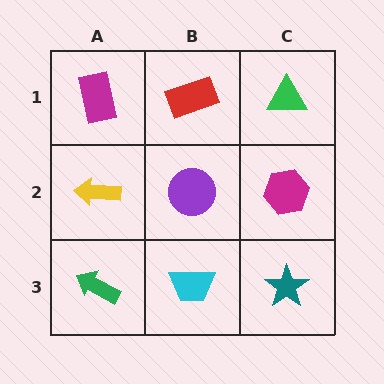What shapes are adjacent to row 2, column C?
A green triangle (row 1, column C), a teal star (row 3, column C), a purple circle (row 2, column B).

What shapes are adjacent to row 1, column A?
A yellow arrow (row 2, column A), a red rectangle (row 1, column B).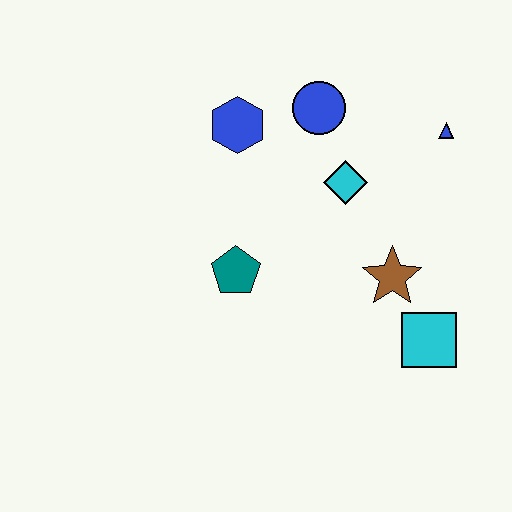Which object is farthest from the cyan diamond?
The cyan square is farthest from the cyan diamond.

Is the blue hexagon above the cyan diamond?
Yes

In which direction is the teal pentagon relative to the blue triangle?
The teal pentagon is to the left of the blue triangle.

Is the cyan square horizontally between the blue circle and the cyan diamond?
No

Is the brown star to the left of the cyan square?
Yes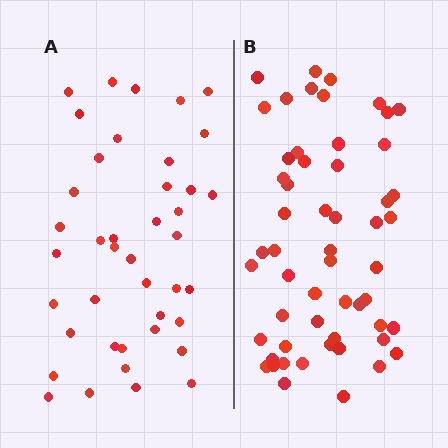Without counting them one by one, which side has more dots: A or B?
Region B (the right region) has more dots.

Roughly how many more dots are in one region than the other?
Region B has approximately 15 more dots than region A.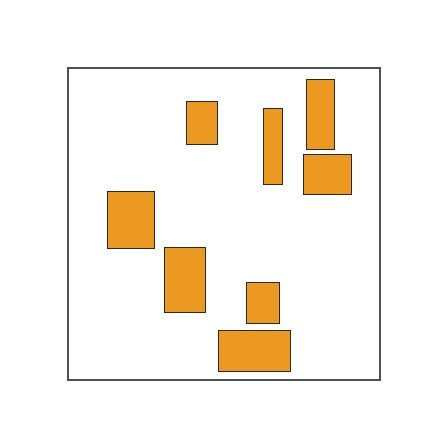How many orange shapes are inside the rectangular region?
8.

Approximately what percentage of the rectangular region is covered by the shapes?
Approximately 15%.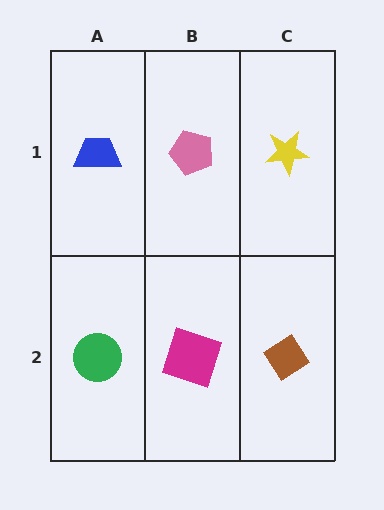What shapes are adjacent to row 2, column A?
A blue trapezoid (row 1, column A), a magenta square (row 2, column B).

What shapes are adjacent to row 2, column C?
A yellow star (row 1, column C), a magenta square (row 2, column B).